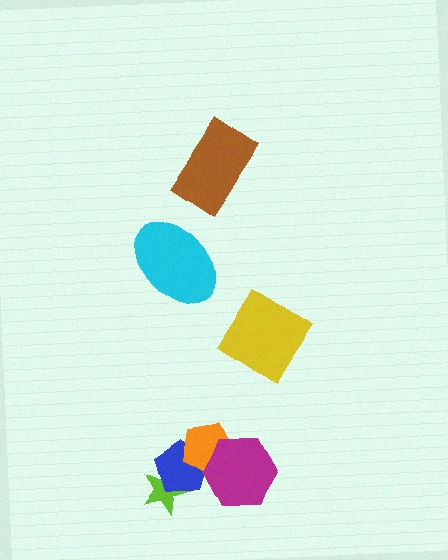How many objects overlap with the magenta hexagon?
2 objects overlap with the magenta hexagon.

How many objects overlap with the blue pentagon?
3 objects overlap with the blue pentagon.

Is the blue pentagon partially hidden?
Yes, it is partially covered by another shape.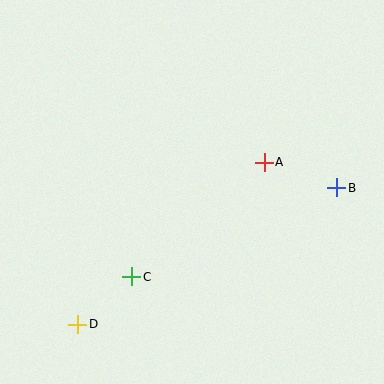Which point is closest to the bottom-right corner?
Point B is closest to the bottom-right corner.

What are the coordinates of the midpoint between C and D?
The midpoint between C and D is at (105, 301).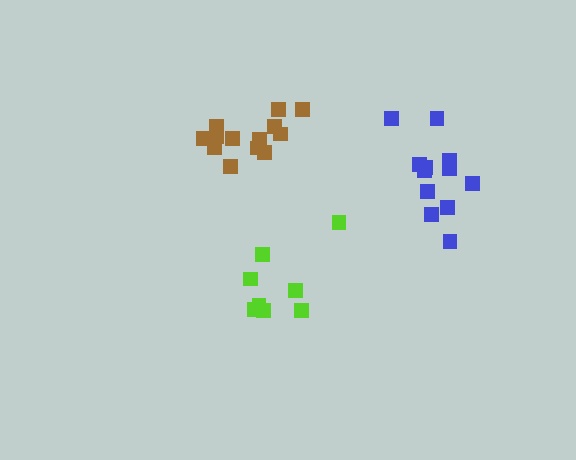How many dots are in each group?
Group 1: 13 dots, Group 2: 9 dots, Group 3: 12 dots (34 total).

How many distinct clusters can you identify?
There are 3 distinct clusters.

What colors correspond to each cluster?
The clusters are colored: brown, lime, blue.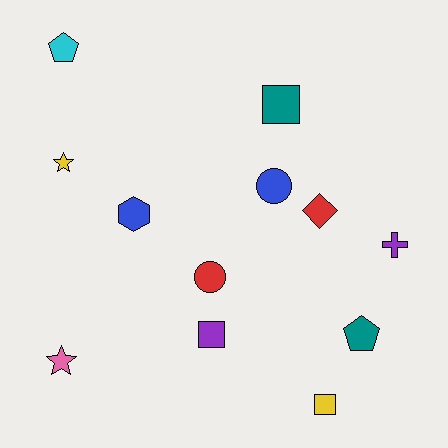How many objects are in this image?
There are 12 objects.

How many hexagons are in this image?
There is 1 hexagon.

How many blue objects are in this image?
There are 2 blue objects.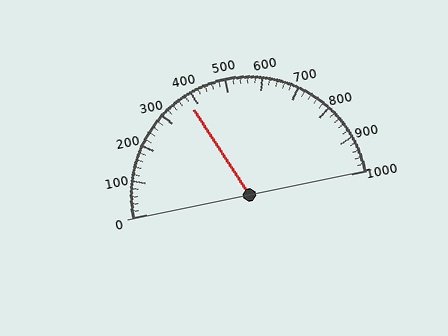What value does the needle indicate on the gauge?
The needle indicates approximately 380.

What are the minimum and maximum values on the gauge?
The gauge ranges from 0 to 1000.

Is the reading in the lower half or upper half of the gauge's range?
The reading is in the lower half of the range (0 to 1000).